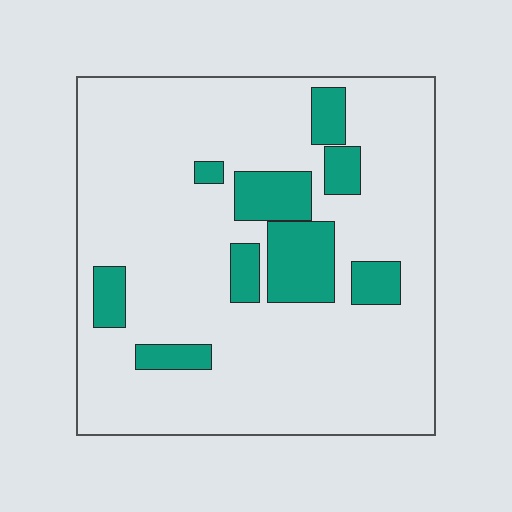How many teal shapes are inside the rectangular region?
9.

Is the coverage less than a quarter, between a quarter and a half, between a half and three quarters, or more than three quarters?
Less than a quarter.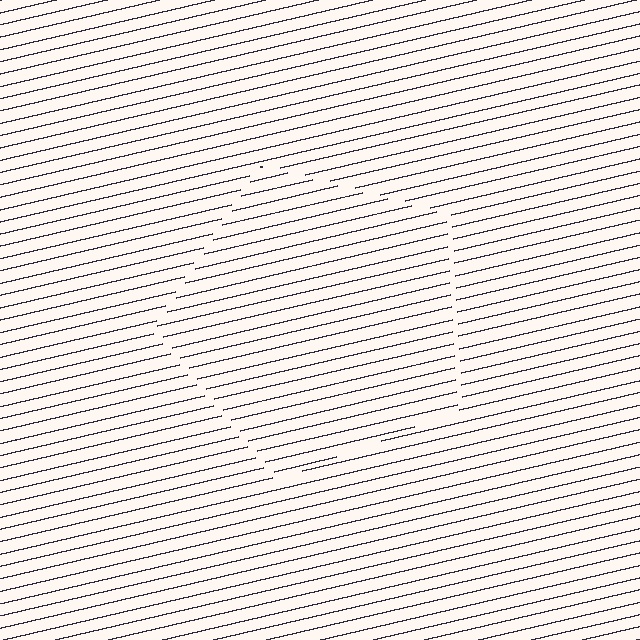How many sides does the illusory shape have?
5 sides — the line-ends trace a pentagon.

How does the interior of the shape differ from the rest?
The interior of the shape contains the same grating, shifted by half a period — the contour is defined by the phase discontinuity where line-ends from the inner and outer gratings abut.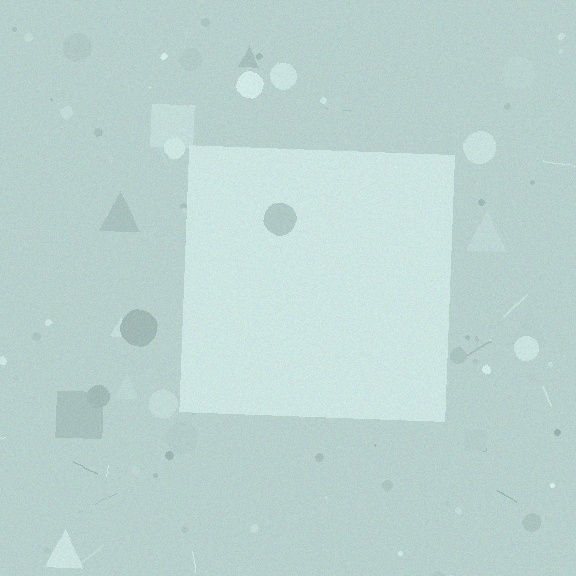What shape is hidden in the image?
A square is hidden in the image.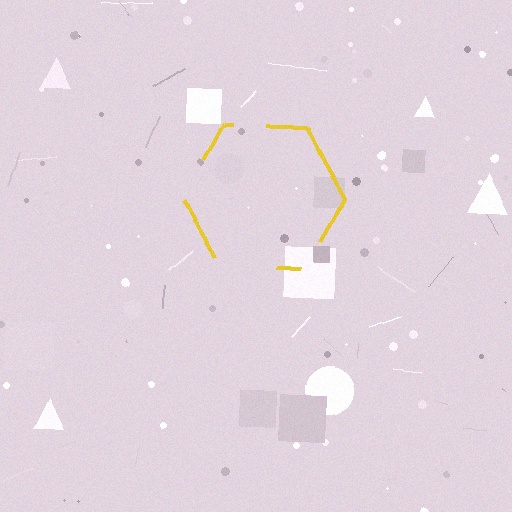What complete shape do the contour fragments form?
The contour fragments form a hexagon.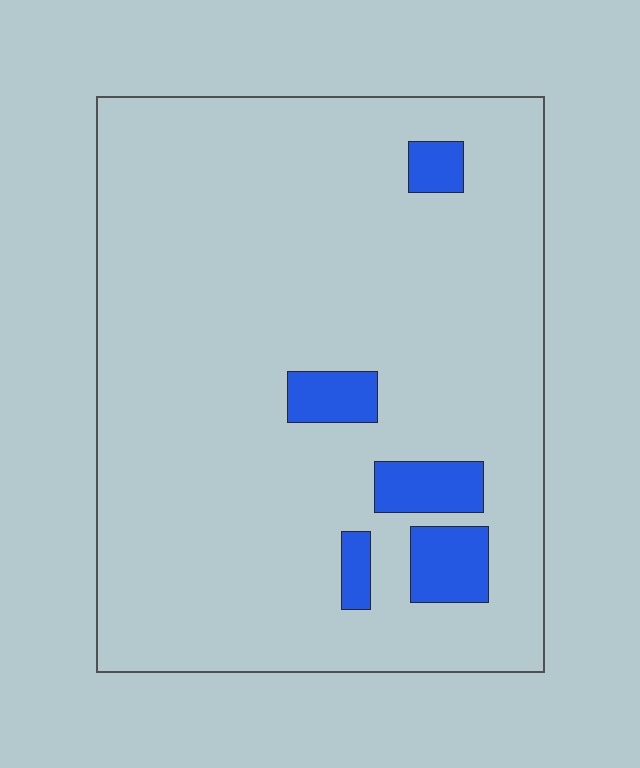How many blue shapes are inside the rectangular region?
5.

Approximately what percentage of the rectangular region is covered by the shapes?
Approximately 10%.